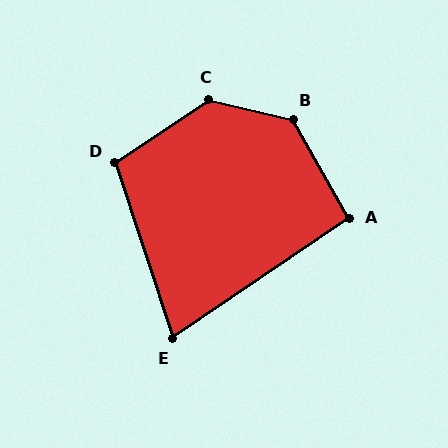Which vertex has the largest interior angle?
C, at approximately 133 degrees.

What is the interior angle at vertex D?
Approximately 106 degrees (obtuse).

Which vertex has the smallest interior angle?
E, at approximately 74 degrees.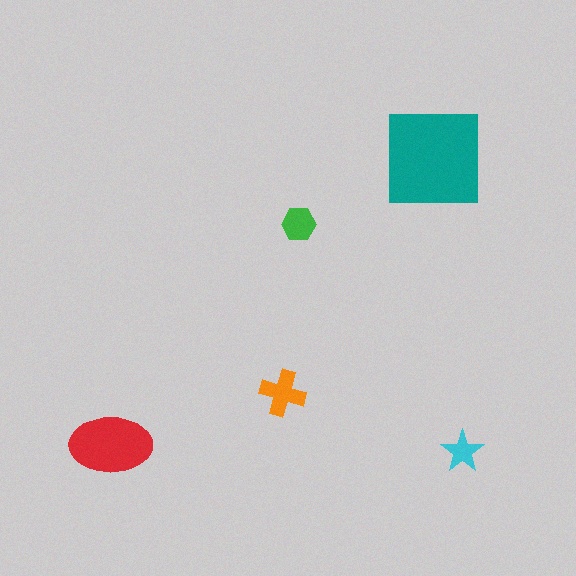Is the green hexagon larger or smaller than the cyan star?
Larger.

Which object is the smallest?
The cyan star.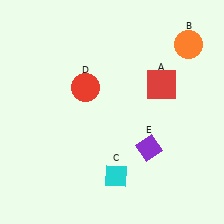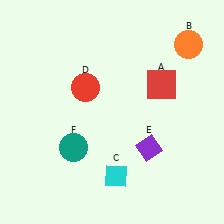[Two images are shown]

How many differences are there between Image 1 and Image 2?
There is 1 difference between the two images.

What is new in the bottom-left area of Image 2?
A teal circle (F) was added in the bottom-left area of Image 2.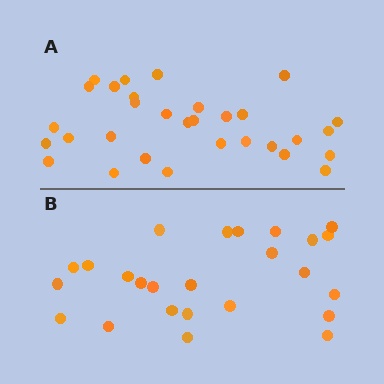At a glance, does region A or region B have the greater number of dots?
Region A (the top region) has more dots.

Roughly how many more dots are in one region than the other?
Region A has about 6 more dots than region B.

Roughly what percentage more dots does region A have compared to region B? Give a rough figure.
About 25% more.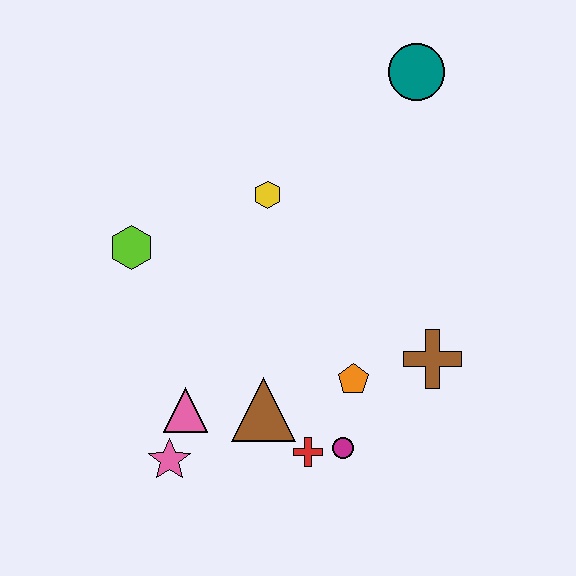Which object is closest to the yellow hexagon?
The lime hexagon is closest to the yellow hexagon.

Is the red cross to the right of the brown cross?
No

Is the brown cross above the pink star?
Yes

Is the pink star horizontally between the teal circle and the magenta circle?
No